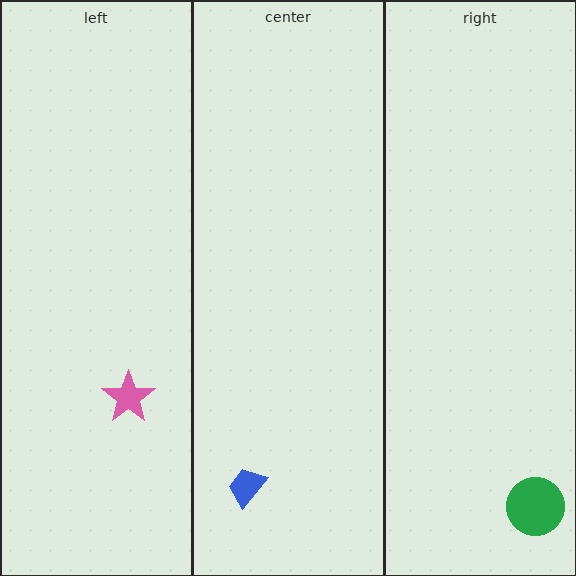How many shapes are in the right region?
1.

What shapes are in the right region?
The green circle.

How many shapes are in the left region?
1.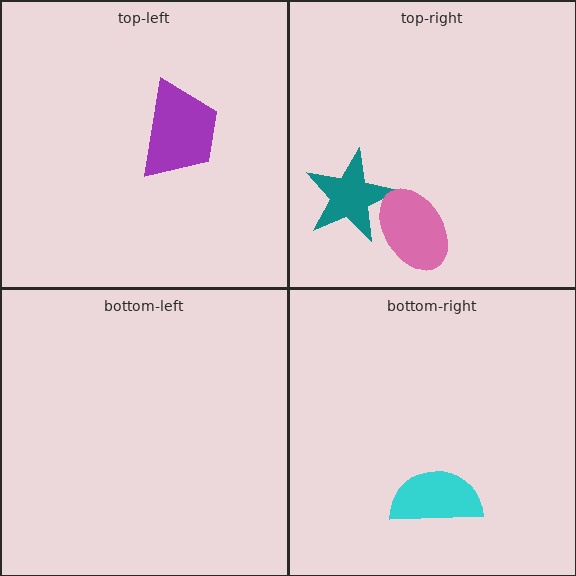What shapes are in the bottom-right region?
The cyan semicircle.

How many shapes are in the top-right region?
2.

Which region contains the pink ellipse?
The top-right region.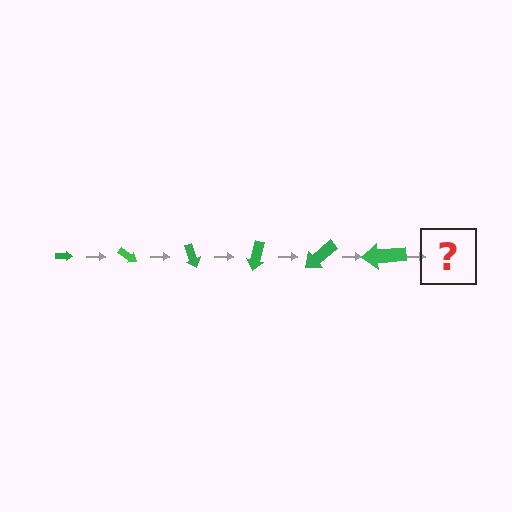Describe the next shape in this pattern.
It should be an arrow, larger than the previous one and rotated 210 degrees from the start.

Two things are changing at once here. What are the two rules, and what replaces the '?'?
The two rules are that the arrow grows larger each step and it rotates 35 degrees each step. The '?' should be an arrow, larger than the previous one and rotated 210 degrees from the start.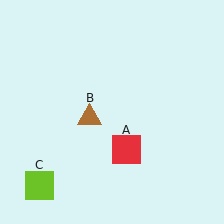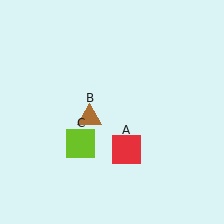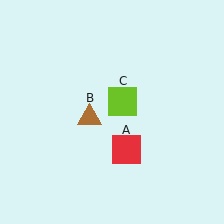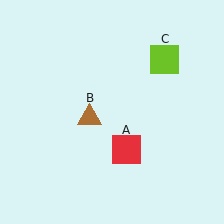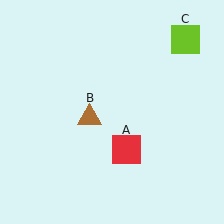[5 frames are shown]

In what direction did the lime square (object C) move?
The lime square (object C) moved up and to the right.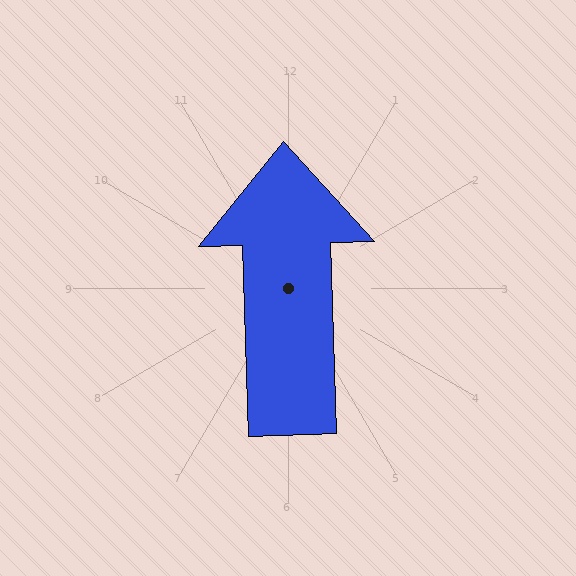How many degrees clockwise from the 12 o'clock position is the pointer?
Approximately 358 degrees.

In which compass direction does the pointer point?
North.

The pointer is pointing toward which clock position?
Roughly 12 o'clock.